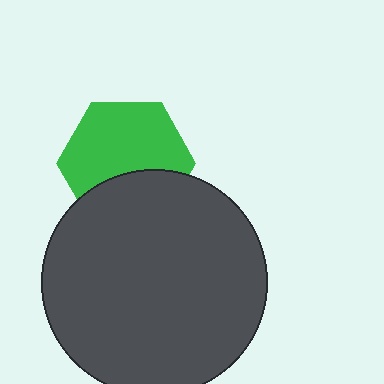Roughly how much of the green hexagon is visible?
Most of it is visible (roughly 65%).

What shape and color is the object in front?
The object in front is a dark gray circle.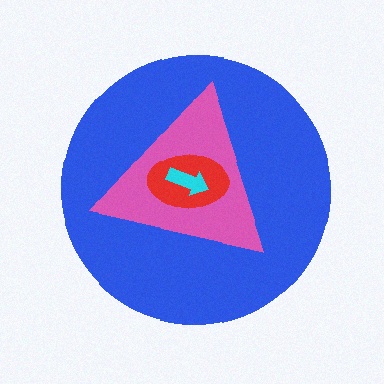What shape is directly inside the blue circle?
The pink triangle.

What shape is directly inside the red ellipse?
The cyan arrow.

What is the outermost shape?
The blue circle.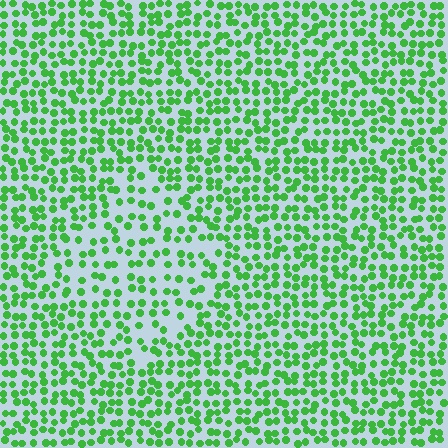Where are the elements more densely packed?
The elements are more densely packed outside the diamond boundary.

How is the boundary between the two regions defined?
The boundary is defined by a change in element density (approximately 1.6x ratio). All elements are the same color, size, and shape.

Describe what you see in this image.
The image contains small green elements arranged at two different densities. A diamond-shaped region is visible where the elements are less densely packed than the surrounding area.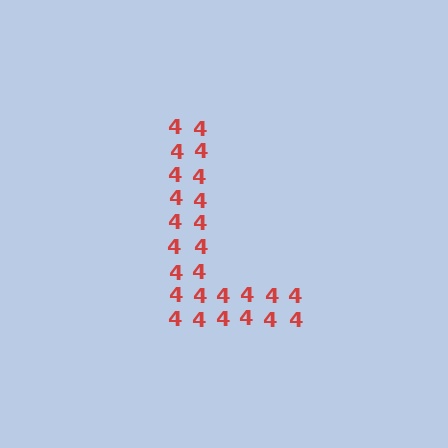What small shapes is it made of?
It is made of small digit 4's.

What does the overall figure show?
The overall figure shows the letter L.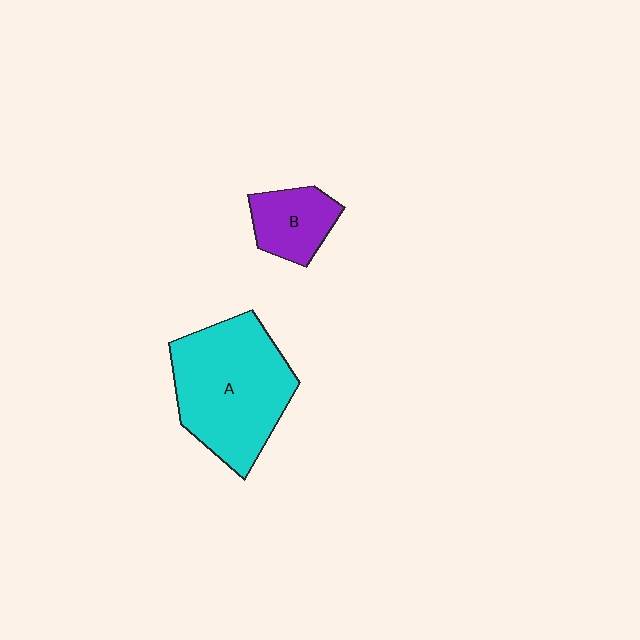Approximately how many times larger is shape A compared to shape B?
Approximately 2.6 times.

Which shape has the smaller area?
Shape B (purple).